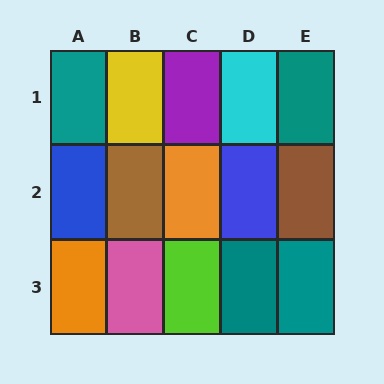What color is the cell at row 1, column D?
Cyan.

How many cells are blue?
2 cells are blue.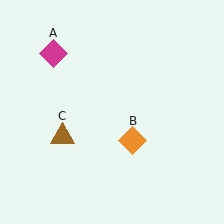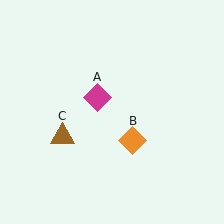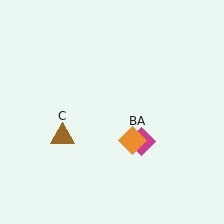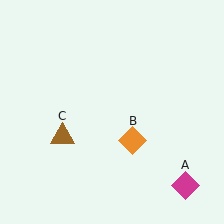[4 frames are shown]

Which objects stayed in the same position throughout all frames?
Orange diamond (object B) and brown triangle (object C) remained stationary.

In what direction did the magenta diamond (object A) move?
The magenta diamond (object A) moved down and to the right.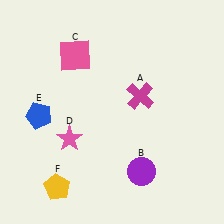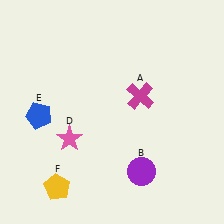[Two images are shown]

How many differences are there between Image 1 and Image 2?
There is 1 difference between the two images.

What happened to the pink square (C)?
The pink square (C) was removed in Image 2. It was in the top-left area of Image 1.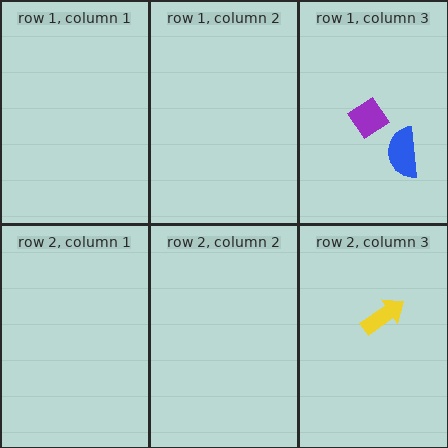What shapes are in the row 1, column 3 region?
The blue semicircle, the purple diamond.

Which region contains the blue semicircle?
The row 1, column 3 region.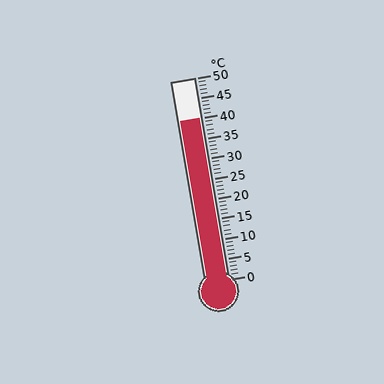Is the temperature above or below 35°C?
The temperature is above 35°C.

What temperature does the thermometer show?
The thermometer shows approximately 40°C.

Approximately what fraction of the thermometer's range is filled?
The thermometer is filled to approximately 80% of its range.